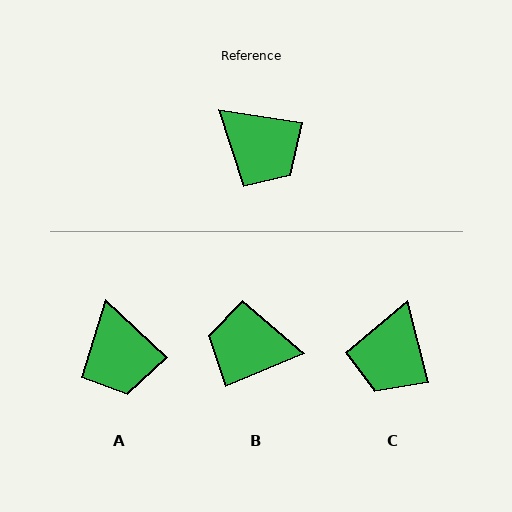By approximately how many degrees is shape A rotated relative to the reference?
Approximately 35 degrees clockwise.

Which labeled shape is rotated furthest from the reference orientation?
B, about 149 degrees away.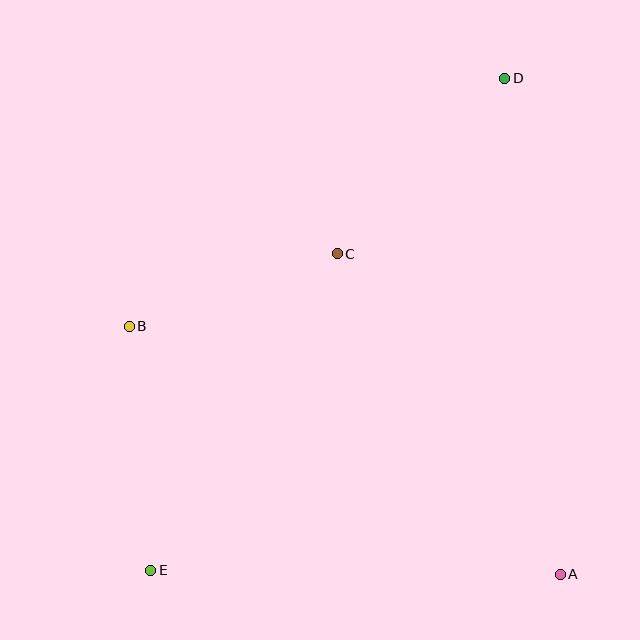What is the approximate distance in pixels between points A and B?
The distance between A and B is approximately 497 pixels.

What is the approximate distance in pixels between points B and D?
The distance between B and D is approximately 450 pixels.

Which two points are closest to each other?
Points B and C are closest to each other.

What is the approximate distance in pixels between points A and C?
The distance between A and C is approximately 390 pixels.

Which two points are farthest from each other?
Points D and E are farthest from each other.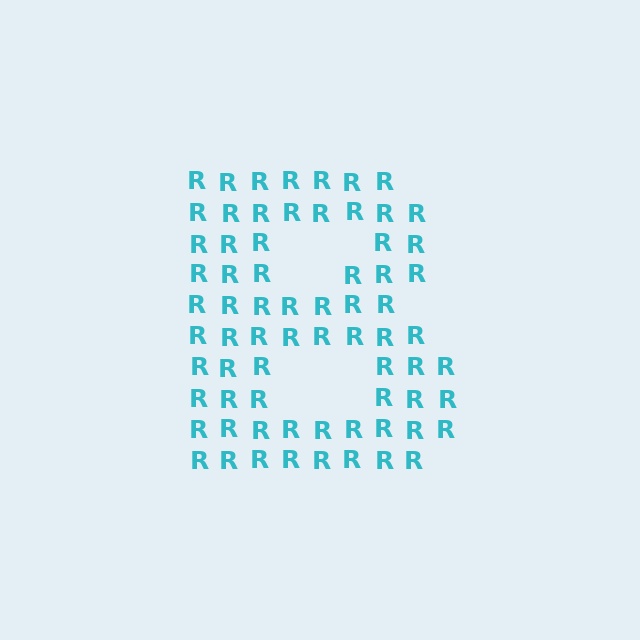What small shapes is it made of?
It is made of small letter R's.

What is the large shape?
The large shape is the letter B.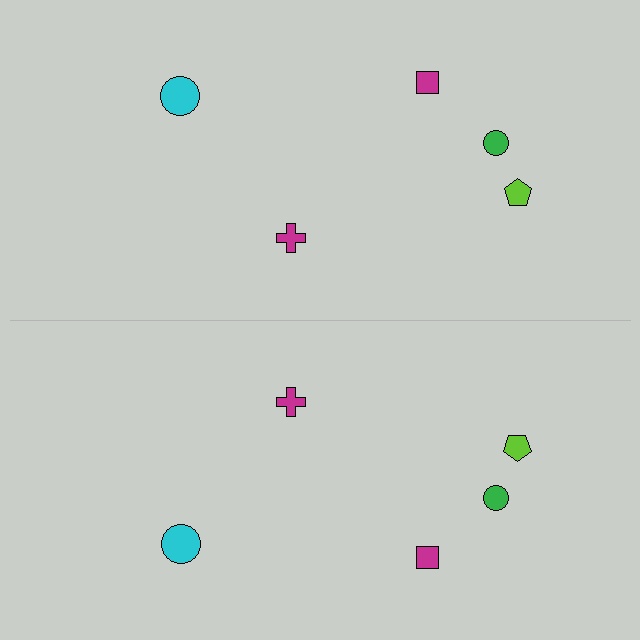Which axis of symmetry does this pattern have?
The pattern has a horizontal axis of symmetry running through the center of the image.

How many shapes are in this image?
There are 10 shapes in this image.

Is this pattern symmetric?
Yes, this pattern has bilateral (reflection) symmetry.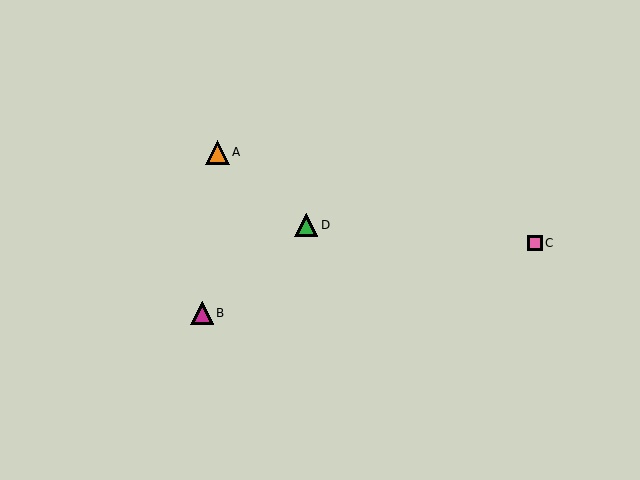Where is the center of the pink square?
The center of the pink square is at (535, 243).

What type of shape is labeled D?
Shape D is a green triangle.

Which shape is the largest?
The orange triangle (labeled A) is the largest.